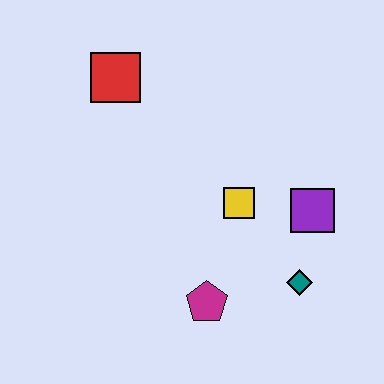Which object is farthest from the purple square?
The red square is farthest from the purple square.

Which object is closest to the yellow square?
The purple square is closest to the yellow square.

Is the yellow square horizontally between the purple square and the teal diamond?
No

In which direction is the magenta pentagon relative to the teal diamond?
The magenta pentagon is to the left of the teal diamond.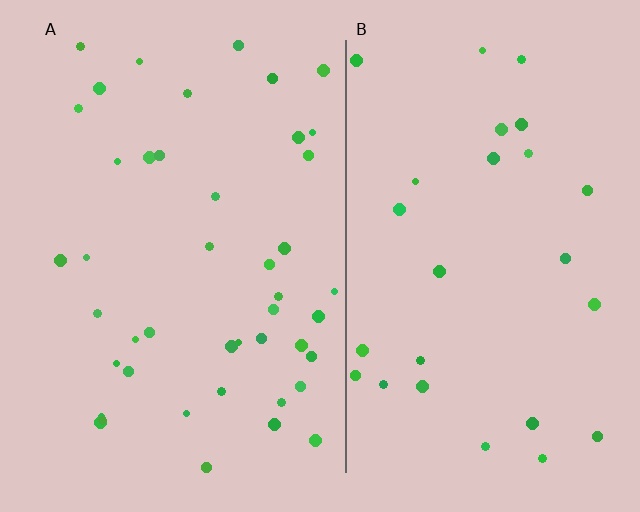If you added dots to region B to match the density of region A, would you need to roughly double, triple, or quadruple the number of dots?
Approximately double.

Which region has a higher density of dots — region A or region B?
A (the left).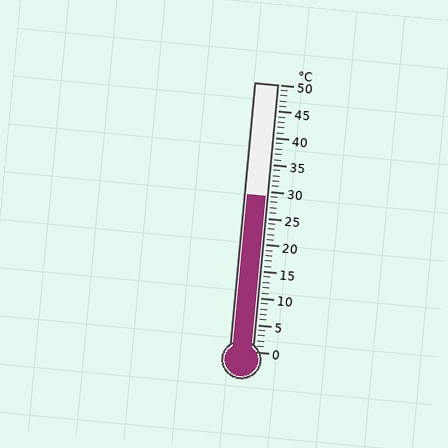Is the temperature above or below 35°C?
The temperature is below 35°C.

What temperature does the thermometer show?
The thermometer shows approximately 29°C.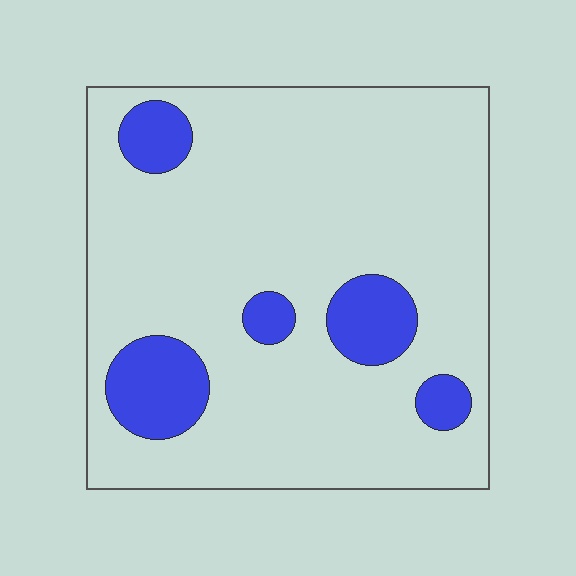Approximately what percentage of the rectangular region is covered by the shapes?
Approximately 15%.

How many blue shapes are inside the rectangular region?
5.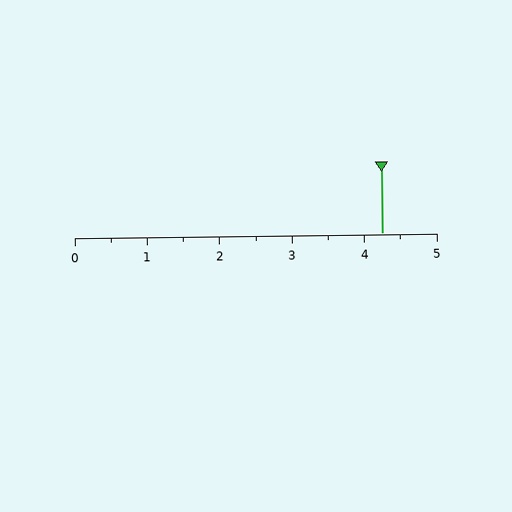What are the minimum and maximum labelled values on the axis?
The axis runs from 0 to 5.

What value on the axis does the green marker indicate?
The marker indicates approximately 4.2.